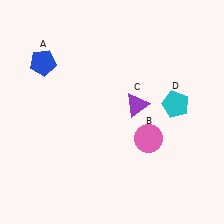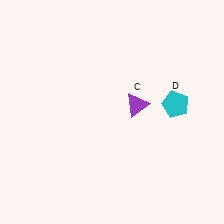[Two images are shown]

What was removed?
The pink circle (B), the blue pentagon (A) were removed in Image 2.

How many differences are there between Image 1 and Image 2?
There are 2 differences between the two images.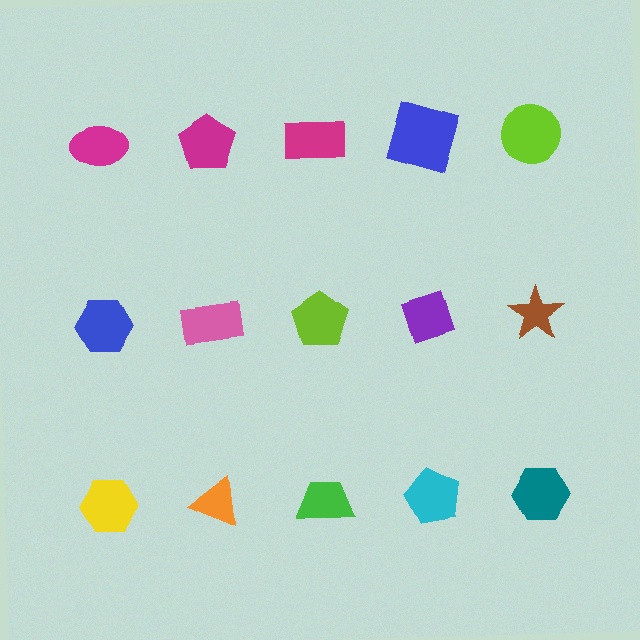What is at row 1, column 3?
A magenta rectangle.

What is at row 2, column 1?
A blue hexagon.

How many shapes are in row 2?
5 shapes.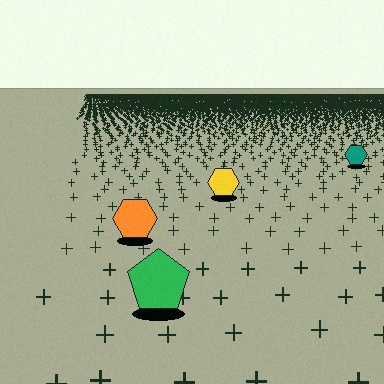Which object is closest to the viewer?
The green pentagon is closest. The texture marks near it are larger and more spread out.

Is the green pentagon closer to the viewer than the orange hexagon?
Yes. The green pentagon is closer — you can tell from the texture gradient: the ground texture is coarser near it.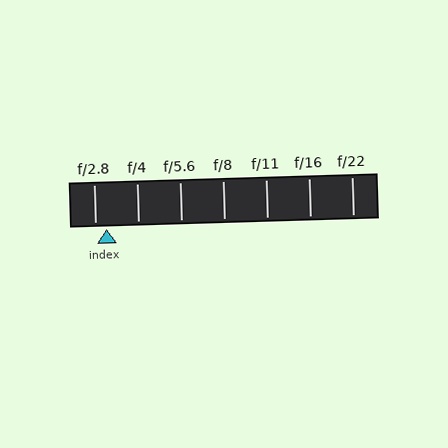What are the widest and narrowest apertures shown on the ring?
The widest aperture shown is f/2.8 and the narrowest is f/22.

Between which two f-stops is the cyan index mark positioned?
The index mark is between f/2.8 and f/4.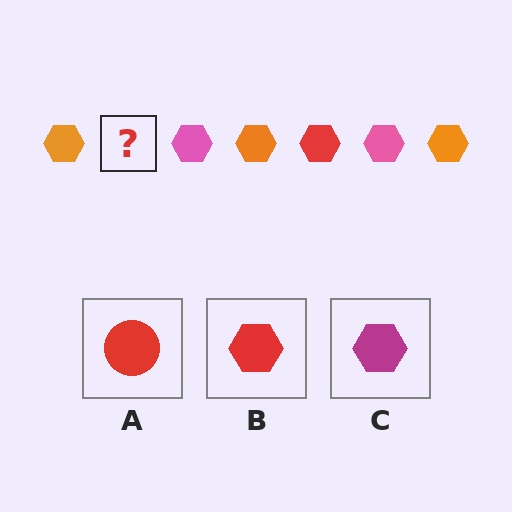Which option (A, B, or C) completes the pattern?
B.